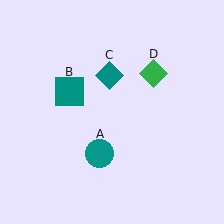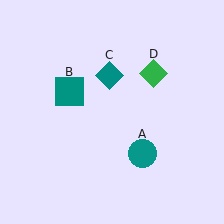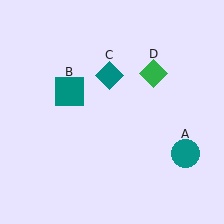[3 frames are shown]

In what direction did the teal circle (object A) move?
The teal circle (object A) moved right.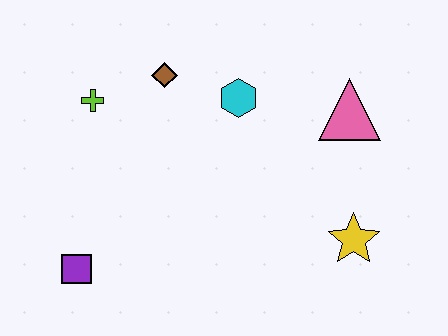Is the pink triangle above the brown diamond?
No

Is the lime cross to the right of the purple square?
Yes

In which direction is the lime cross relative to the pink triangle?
The lime cross is to the left of the pink triangle.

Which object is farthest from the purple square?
The pink triangle is farthest from the purple square.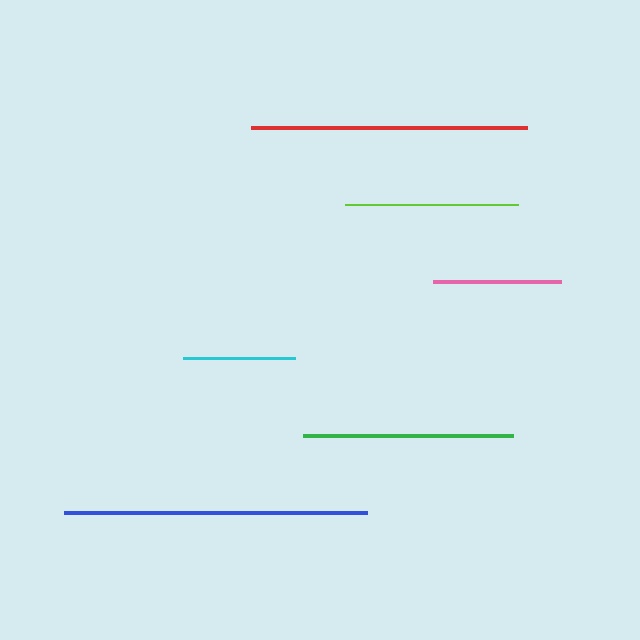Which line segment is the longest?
The blue line is the longest at approximately 303 pixels.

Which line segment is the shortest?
The cyan line is the shortest at approximately 112 pixels.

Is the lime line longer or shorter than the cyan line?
The lime line is longer than the cyan line.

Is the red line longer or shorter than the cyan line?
The red line is longer than the cyan line.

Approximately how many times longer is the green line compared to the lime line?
The green line is approximately 1.2 times the length of the lime line.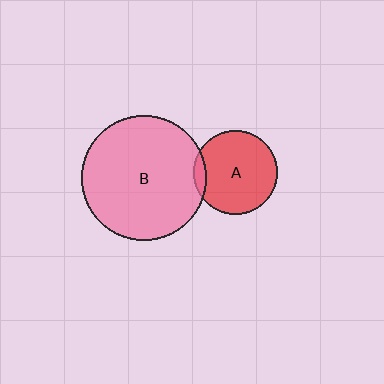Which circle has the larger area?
Circle B (pink).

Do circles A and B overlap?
Yes.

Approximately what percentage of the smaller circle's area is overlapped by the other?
Approximately 5%.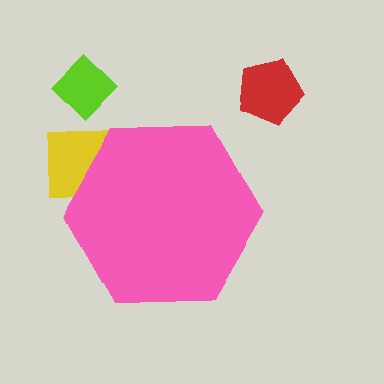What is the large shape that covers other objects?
A pink hexagon.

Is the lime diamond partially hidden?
No, the lime diamond is fully visible.